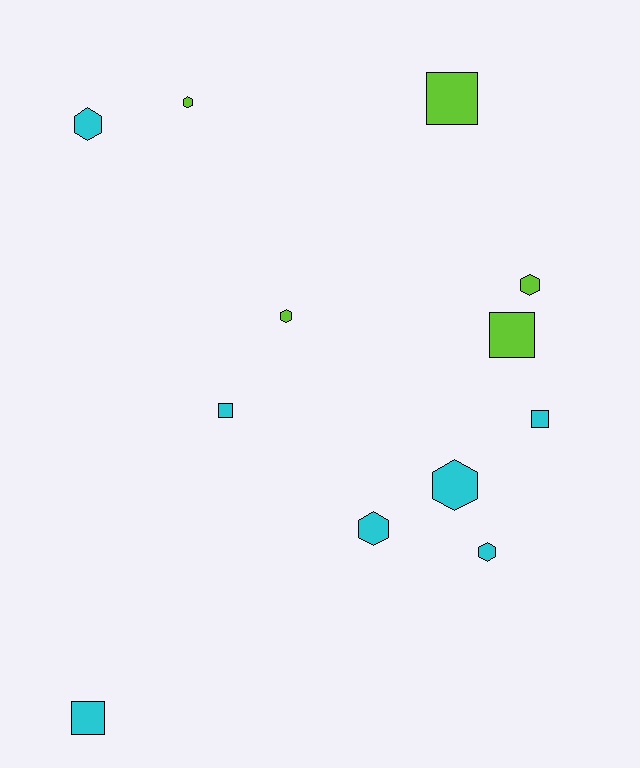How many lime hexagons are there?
There are 3 lime hexagons.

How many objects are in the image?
There are 12 objects.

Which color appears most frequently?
Cyan, with 7 objects.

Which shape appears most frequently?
Hexagon, with 7 objects.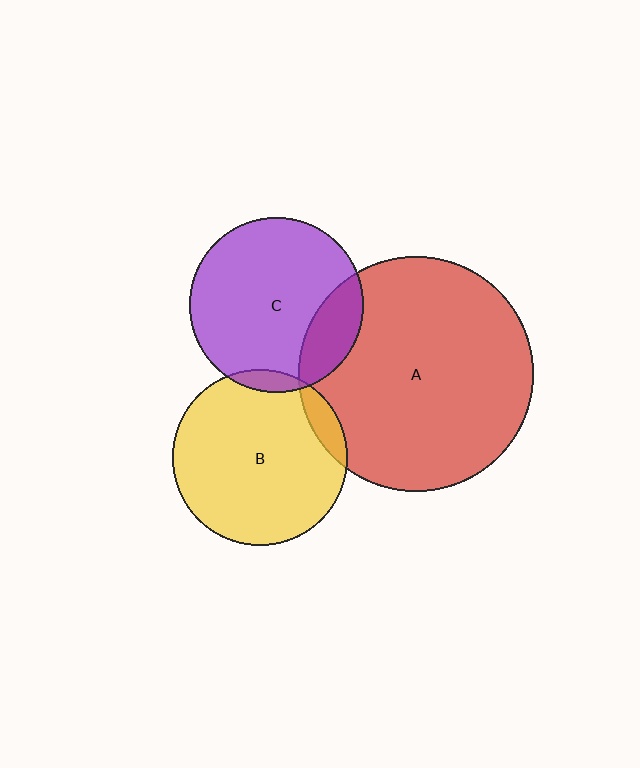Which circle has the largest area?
Circle A (red).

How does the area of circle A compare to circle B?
Approximately 1.8 times.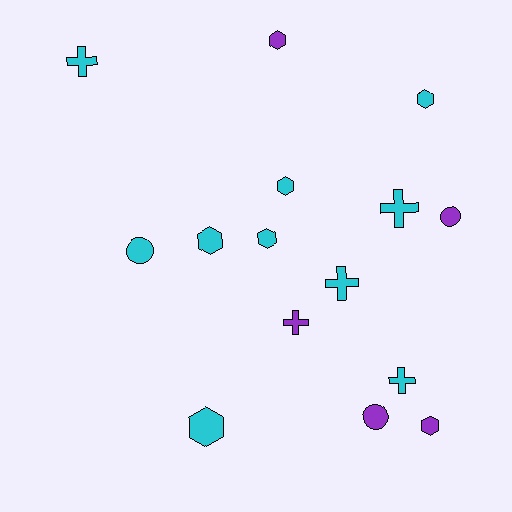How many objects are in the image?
There are 15 objects.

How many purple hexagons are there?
There are 2 purple hexagons.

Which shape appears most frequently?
Hexagon, with 7 objects.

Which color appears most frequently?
Cyan, with 10 objects.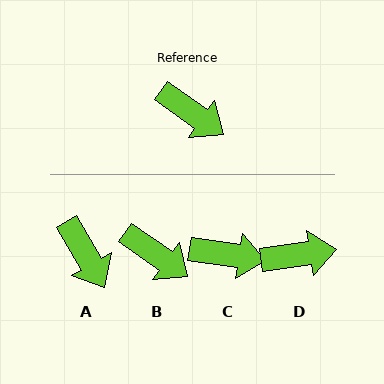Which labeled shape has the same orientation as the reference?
B.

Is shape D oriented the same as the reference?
No, it is off by about 43 degrees.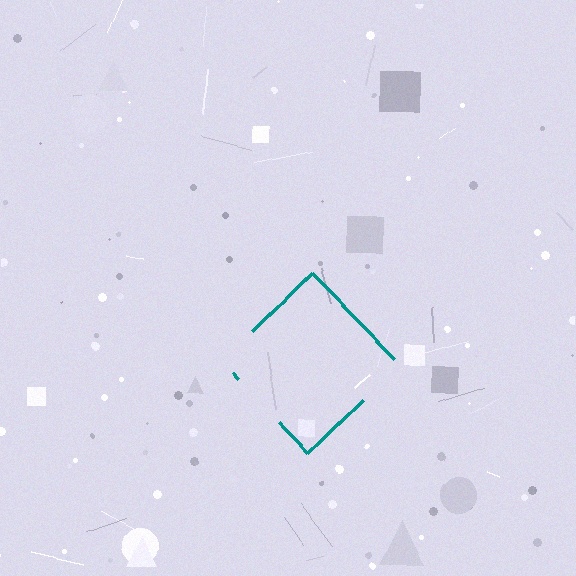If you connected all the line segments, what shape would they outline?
They would outline a diamond.